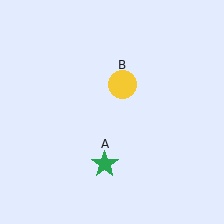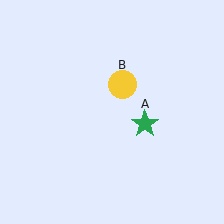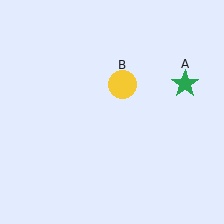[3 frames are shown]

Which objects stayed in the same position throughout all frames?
Yellow circle (object B) remained stationary.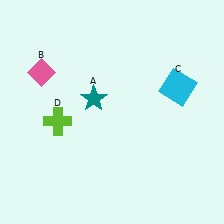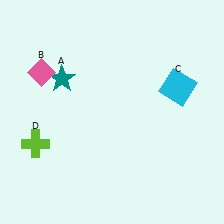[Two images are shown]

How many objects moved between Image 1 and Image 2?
2 objects moved between the two images.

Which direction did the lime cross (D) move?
The lime cross (D) moved down.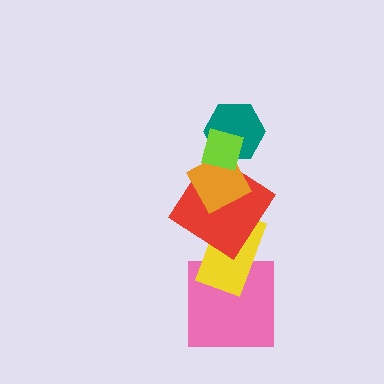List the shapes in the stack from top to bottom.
From top to bottom: the lime square, the teal hexagon, the orange diamond, the red diamond, the yellow rectangle, the pink square.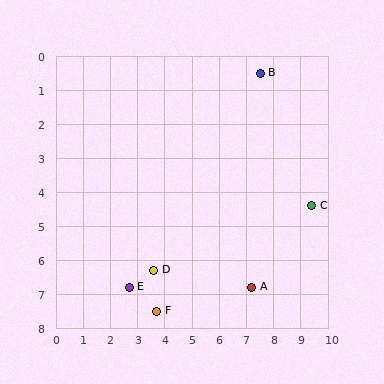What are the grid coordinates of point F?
Point F is at approximately (3.7, 7.5).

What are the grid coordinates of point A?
Point A is at approximately (7.2, 6.8).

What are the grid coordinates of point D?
Point D is at approximately (3.6, 6.3).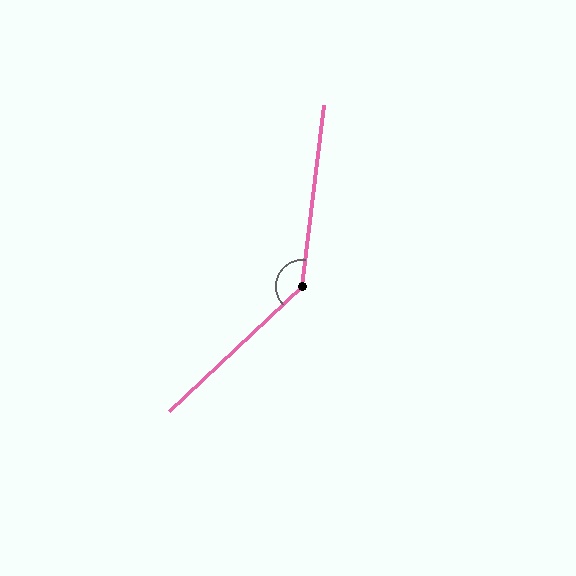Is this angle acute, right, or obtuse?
It is obtuse.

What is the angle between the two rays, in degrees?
Approximately 140 degrees.